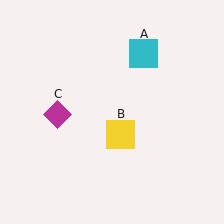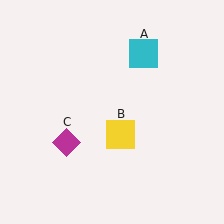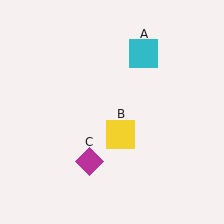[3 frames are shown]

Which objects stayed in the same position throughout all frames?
Cyan square (object A) and yellow square (object B) remained stationary.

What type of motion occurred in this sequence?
The magenta diamond (object C) rotated counterclockwise around the center of the scene.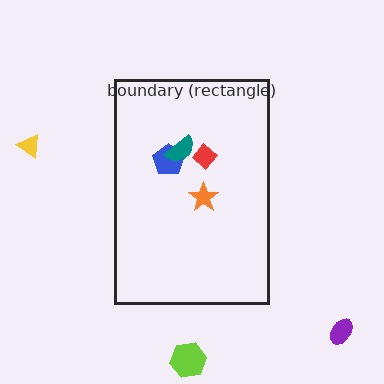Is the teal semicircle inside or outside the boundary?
Inside.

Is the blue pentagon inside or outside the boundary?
Inside.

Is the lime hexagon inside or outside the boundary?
Outside.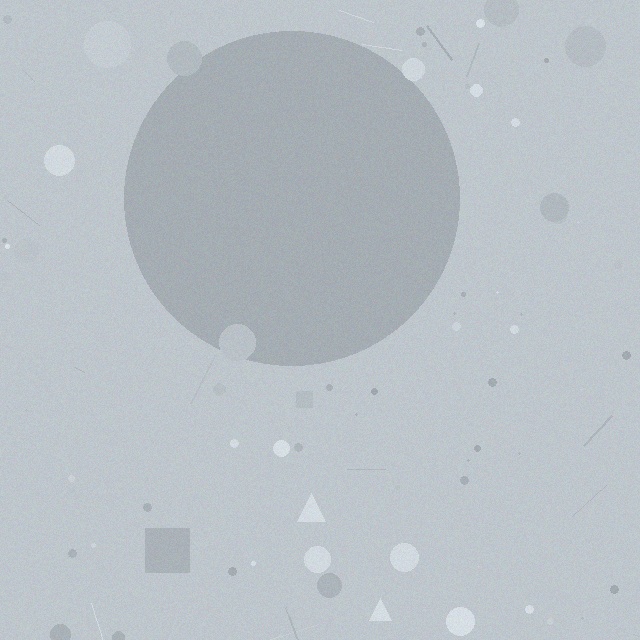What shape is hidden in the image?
A circle is hidden in the image.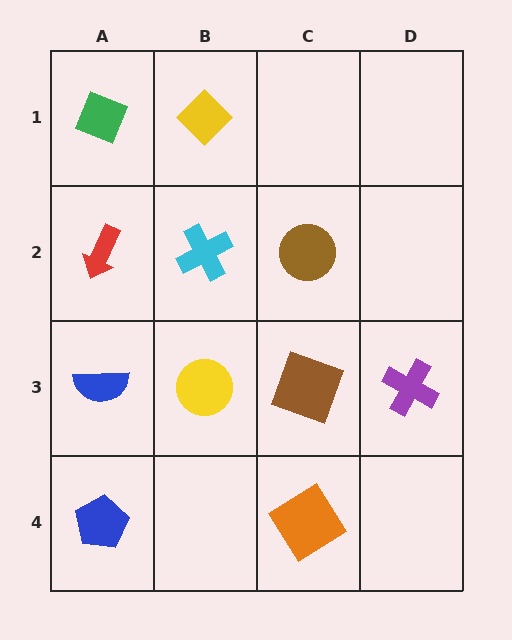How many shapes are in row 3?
4 shapes.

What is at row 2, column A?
A red arrow.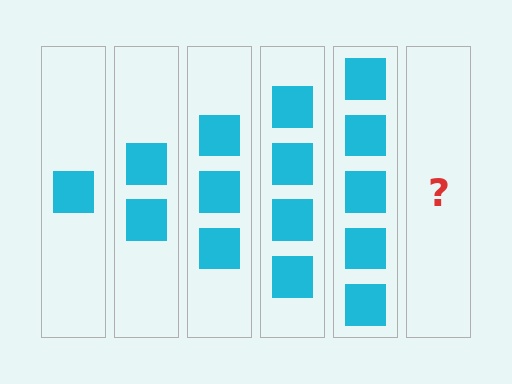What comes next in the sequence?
The next element should be 6 squares.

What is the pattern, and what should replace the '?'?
The pattern is that each step adds one more square. The '?' should be 6 squares.